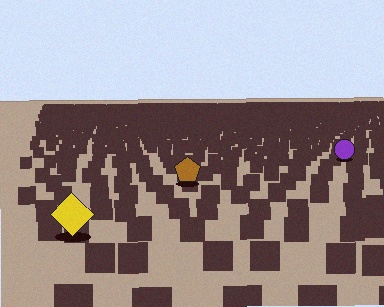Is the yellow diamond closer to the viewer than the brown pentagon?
Yes. The yellow diamond is closer — you can tell from the texture gradient: the ground texture is coarser near it.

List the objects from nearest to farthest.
From nearest to farthest: the yellow diamond, the brown pentagon, the purple circle.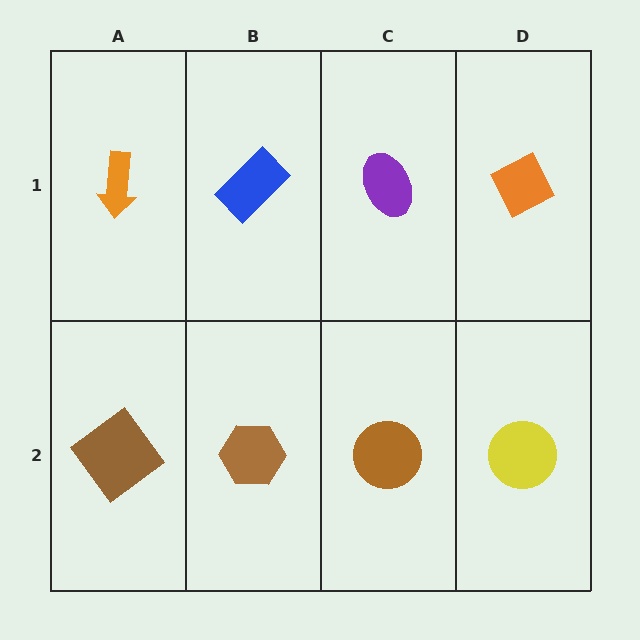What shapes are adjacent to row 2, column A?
An orange arrow (row 1, column A), a brown hexagon (row 2, column B).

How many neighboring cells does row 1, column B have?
3.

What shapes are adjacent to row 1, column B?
A brown hexagon (row 2, column B), an orange arrow (row 1, column A), a purple ellipse (row 1, column C).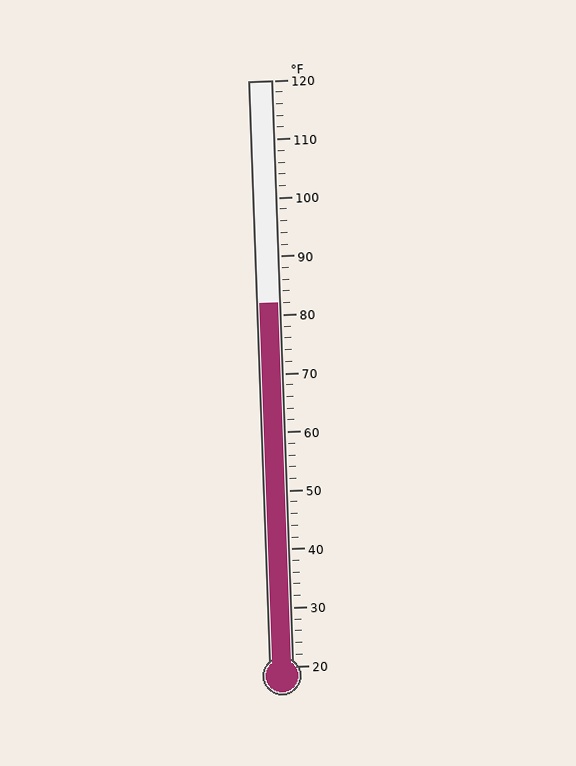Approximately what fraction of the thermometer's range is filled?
The thermometer is filled to approximately 60% of its range.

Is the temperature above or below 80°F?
The temperature is above 80°F.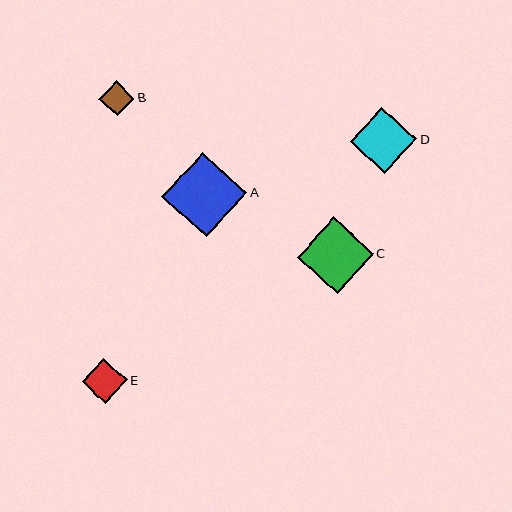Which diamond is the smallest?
Diamond B is the smallest with a size of approximately 35 pixels.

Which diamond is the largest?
Diamond A is the largest with a size of approximately 85 pixels.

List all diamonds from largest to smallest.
From largest to smallest: A, C, D, E, B.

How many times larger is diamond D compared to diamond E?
Diamond D is approximately 1.5 times the size of diamond E.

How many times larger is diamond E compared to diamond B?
Diamond E is approximately 1.3 times the size of diamond B.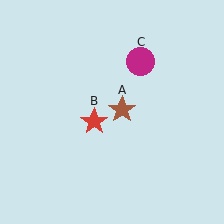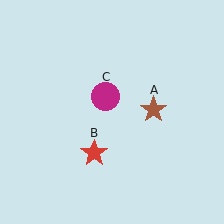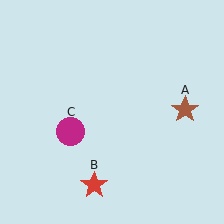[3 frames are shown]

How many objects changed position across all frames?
3 objects changed position: brown star (object A), red star (object B), magenta circle (object C).